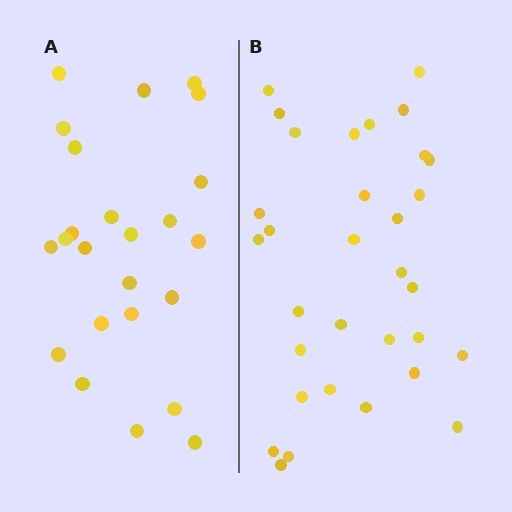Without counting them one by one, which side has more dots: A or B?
Region B (the right region) has more dots.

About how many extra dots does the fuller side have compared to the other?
Region B has roughly 8 or so more dots than region A.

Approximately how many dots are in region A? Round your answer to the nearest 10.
About 20 dots. (The exact count is 24, which rounds to 20.)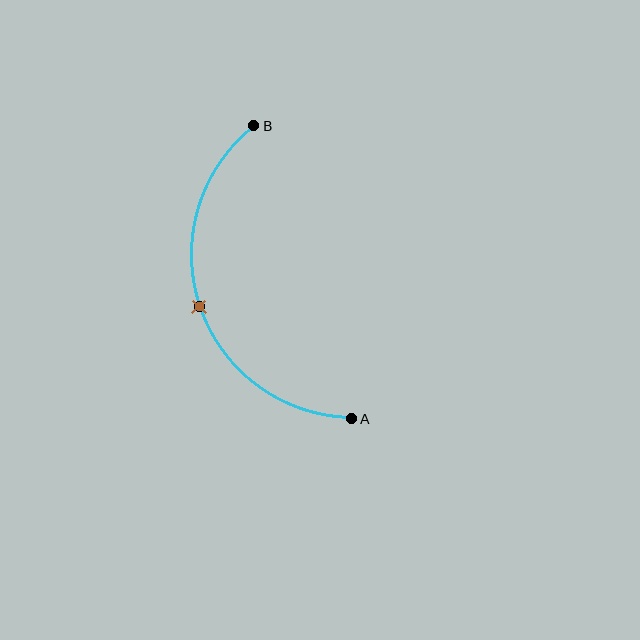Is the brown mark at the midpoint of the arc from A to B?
Yes. The brown mark lies on the arc at equal arc-length from both A and B — it is the arc midpoint.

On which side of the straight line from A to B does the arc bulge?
The arc bulges to the left of the straight line connecting A and B.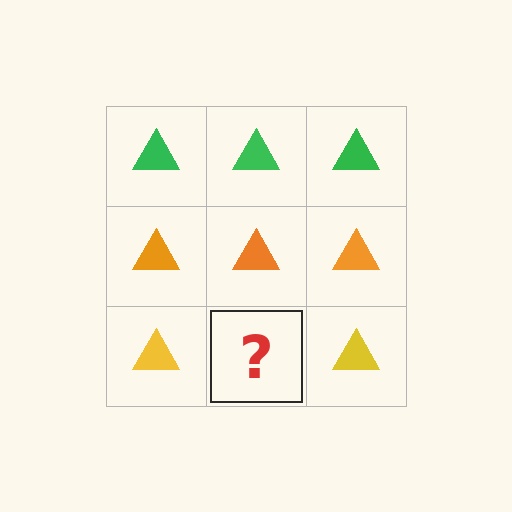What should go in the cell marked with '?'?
The missing cell should contain a yellow triangle.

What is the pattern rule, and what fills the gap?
The rule is that each row has a consistent color. The gap should be filled with a yellow triangle.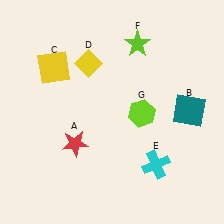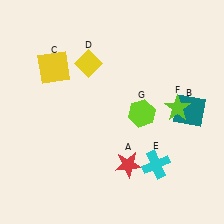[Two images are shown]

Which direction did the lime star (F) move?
The lime star (F) moved down.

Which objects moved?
The objects that moved are: the red star (A), the lime star (F).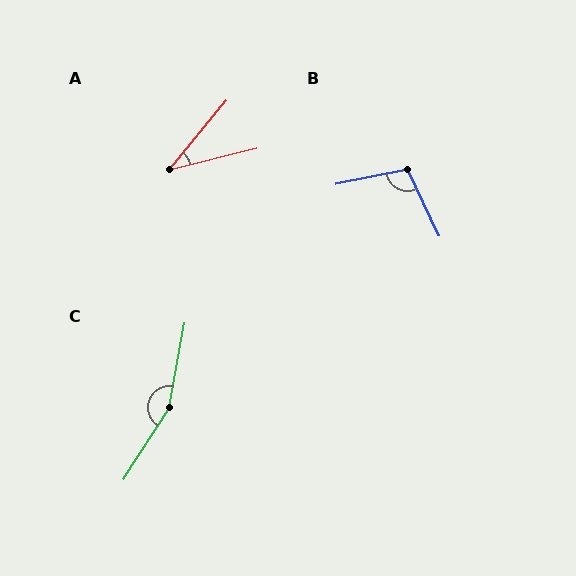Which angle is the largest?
C, at approximately 157 degrees.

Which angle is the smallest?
A, at approximately 37 degrees.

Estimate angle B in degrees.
Approximately 104 degrees.